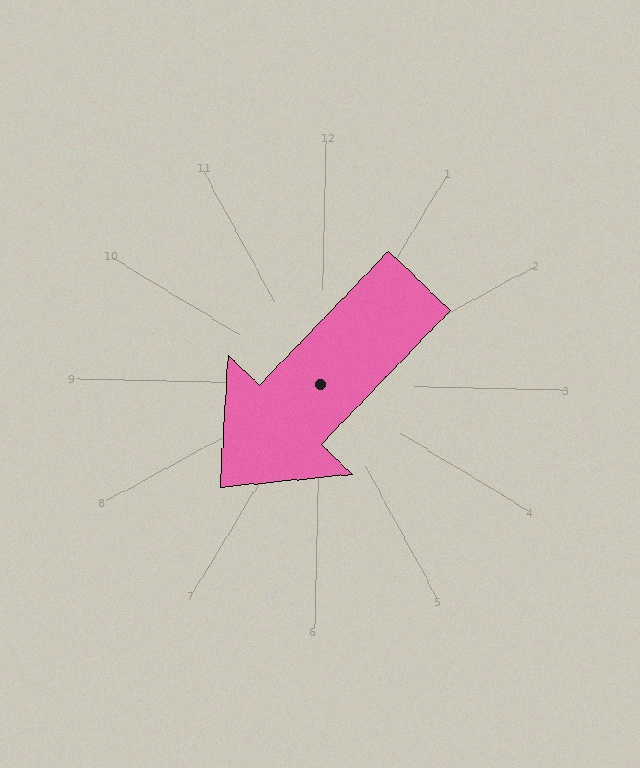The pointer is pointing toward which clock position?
Roughly 7 o'clock.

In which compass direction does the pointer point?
Southwest.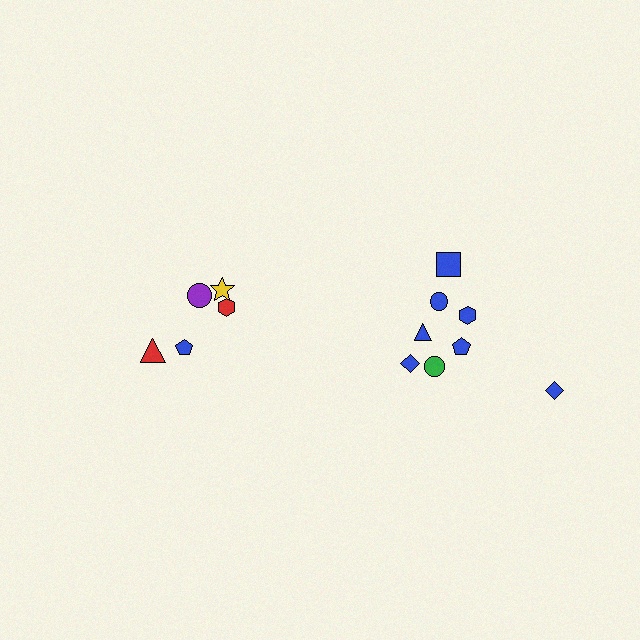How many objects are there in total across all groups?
There are 13 objects.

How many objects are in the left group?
There are 5 objects.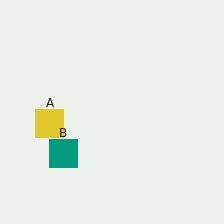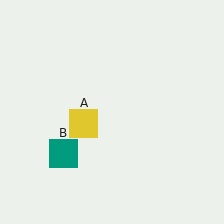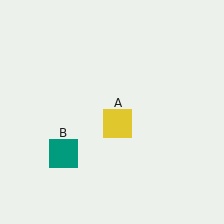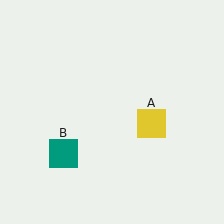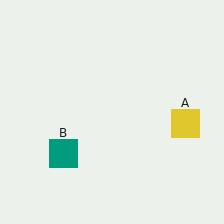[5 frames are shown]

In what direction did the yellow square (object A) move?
The yellow square (object A) moved right.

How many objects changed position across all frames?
1 object changed position: yellow square (object A).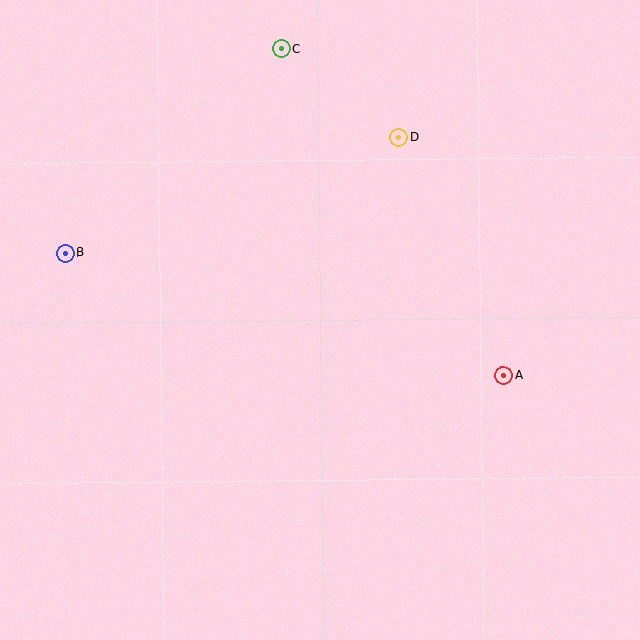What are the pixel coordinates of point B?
Point B is at (66, 253).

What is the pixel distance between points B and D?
The distance between B and D is 353 pixels.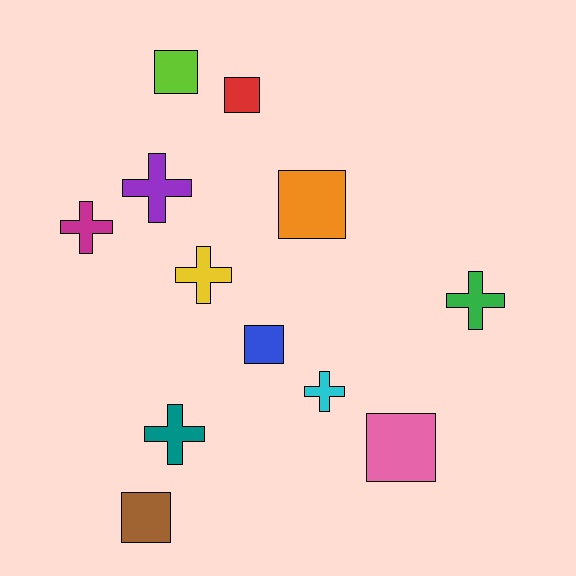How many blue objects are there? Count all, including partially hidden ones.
There is 1 blue object.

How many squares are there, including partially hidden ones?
There are 6 squares.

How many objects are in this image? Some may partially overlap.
There are 12 objects.